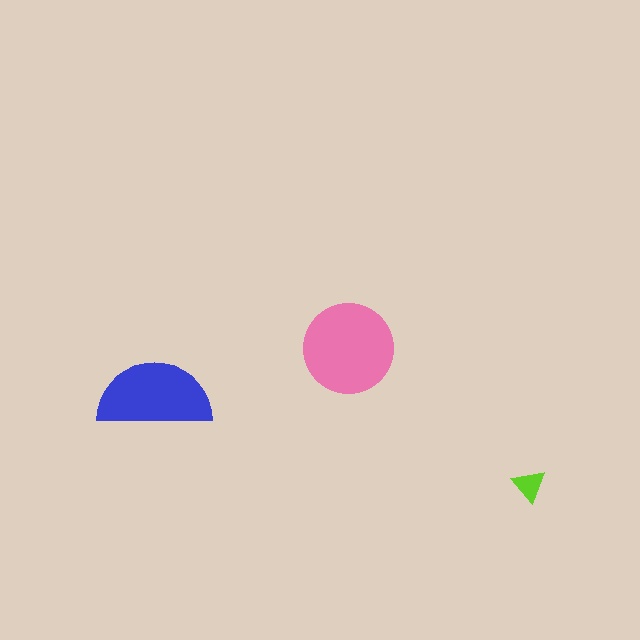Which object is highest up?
The pink circle is topmost.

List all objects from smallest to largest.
The lime triangle, the blue semicircle, the pink circle.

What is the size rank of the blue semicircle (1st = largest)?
2nd.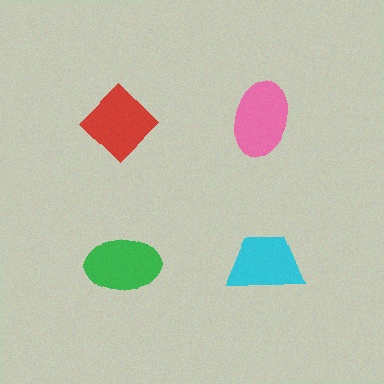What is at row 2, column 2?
A cyan trapezoid.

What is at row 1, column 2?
A pink ellipse.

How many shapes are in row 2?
2 shapes.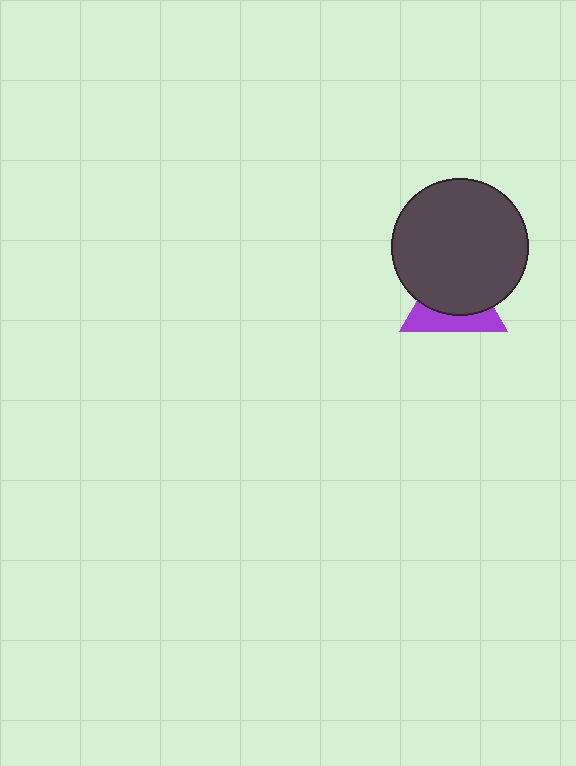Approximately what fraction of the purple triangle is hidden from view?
Roughly 62% of the purple triangle is hidden behind the dark gray circle.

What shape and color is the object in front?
The object in front is a dark gray circle.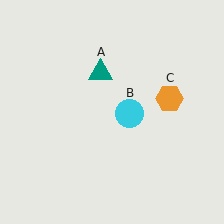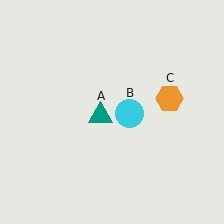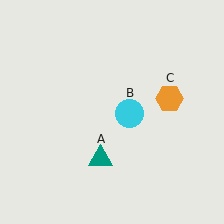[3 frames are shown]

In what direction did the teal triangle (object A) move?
The teal triangle (object A) moved down.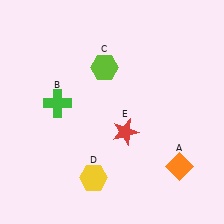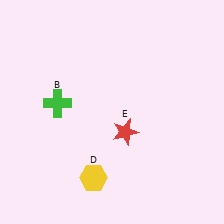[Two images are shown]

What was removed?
The lime hexagon (C), the orange diamond (A) were removed in Image 2.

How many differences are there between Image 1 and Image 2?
There are 2 differences between the two images.